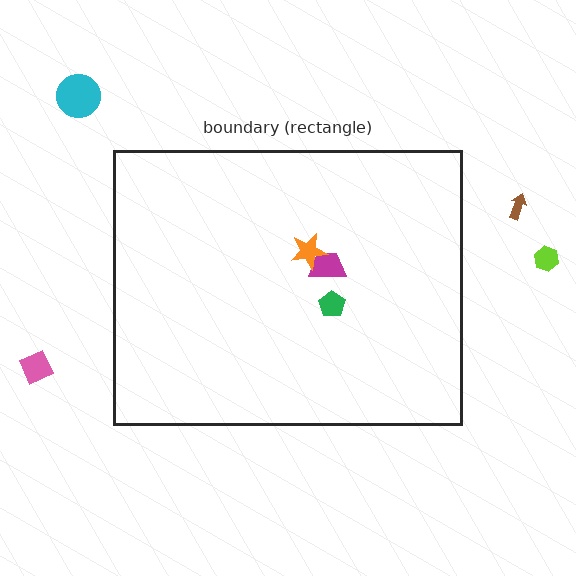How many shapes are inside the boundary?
3 inside, 4 outside.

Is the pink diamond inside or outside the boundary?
Outside.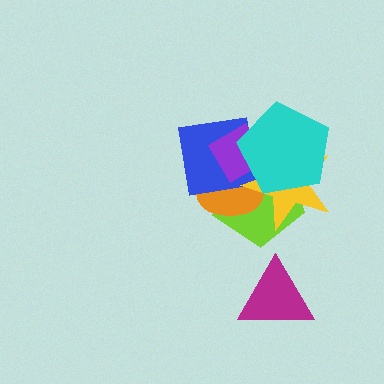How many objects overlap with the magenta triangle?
0 objects overlap with the magenta triangle.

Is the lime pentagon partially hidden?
Yes, it is partially covered by another shape.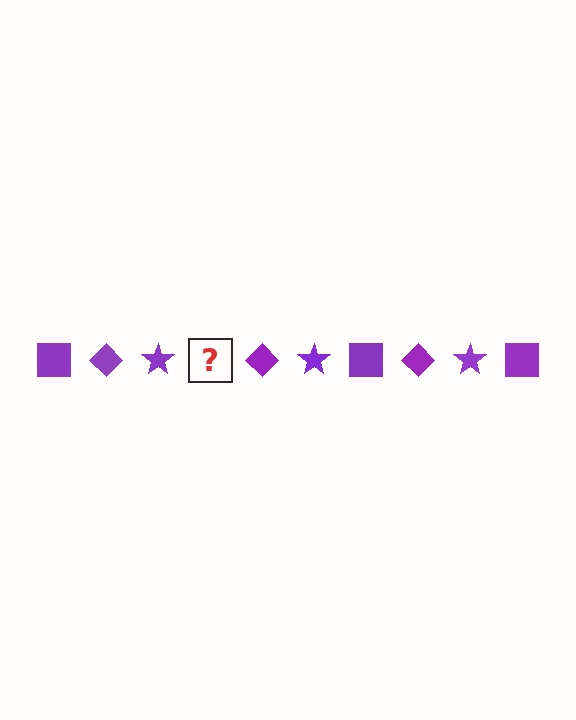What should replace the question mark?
The question mark should be replaced with a purple square.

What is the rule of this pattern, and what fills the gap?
The rule is that the pattern cycles through square, diamond, star shapes in purple. The gap should be filled with a purple square.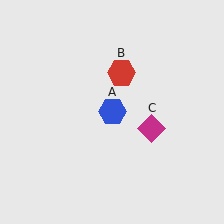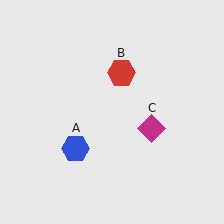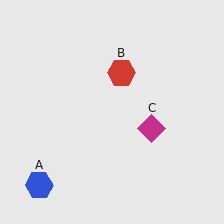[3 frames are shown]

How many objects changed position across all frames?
1 object changed position: blue hexagon (object A).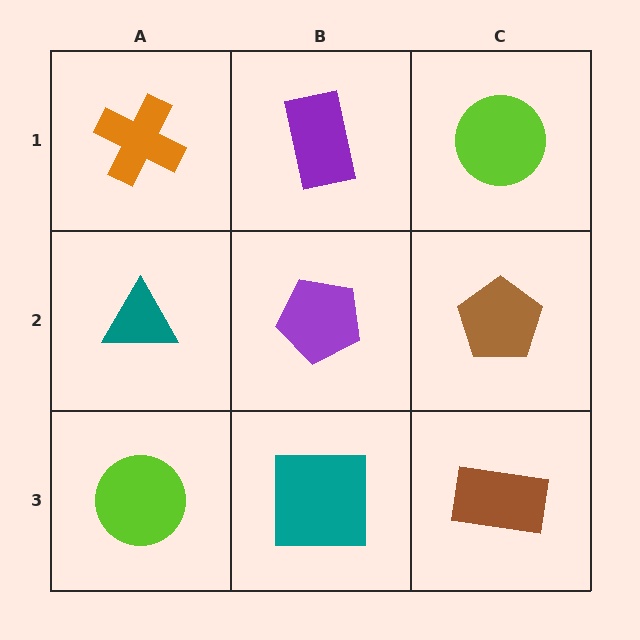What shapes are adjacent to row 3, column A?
A teal triangle (row 2, column A), a teal square (row 3, column B).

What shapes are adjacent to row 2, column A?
An orange cross (row 1, column A), a lime circle (row 3, column A), a purple pentagon (row 2, column B).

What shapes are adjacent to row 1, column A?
A teal triangle (row 2, column A), a purple rectangle (row 1, column B).